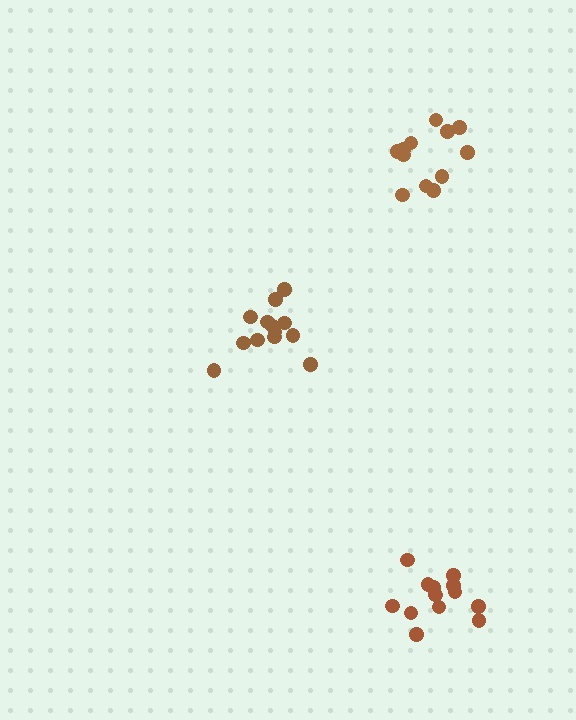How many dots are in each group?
Group 1: 12 dots, Group 2: 13 dots, Group 3: 13 dots (38 total).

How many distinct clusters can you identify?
There are 3 distinct clusters.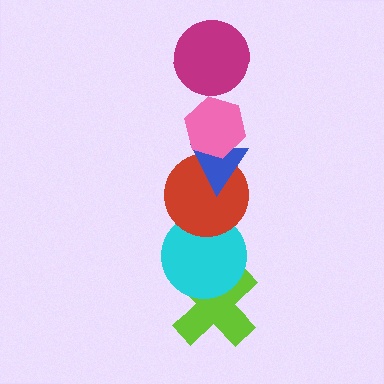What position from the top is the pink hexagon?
The pink hexagon is 2nd from the top.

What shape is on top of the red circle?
The blue triangle is on top of the red circle.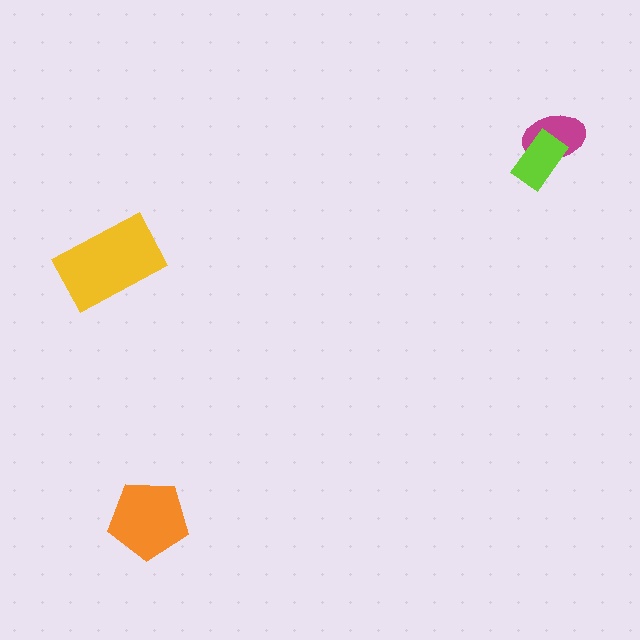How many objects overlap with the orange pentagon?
0 objects overlap with the orange pentagon.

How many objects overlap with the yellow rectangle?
0 objects overlap with the yellow rectangle.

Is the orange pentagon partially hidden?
No, no other shape covers it.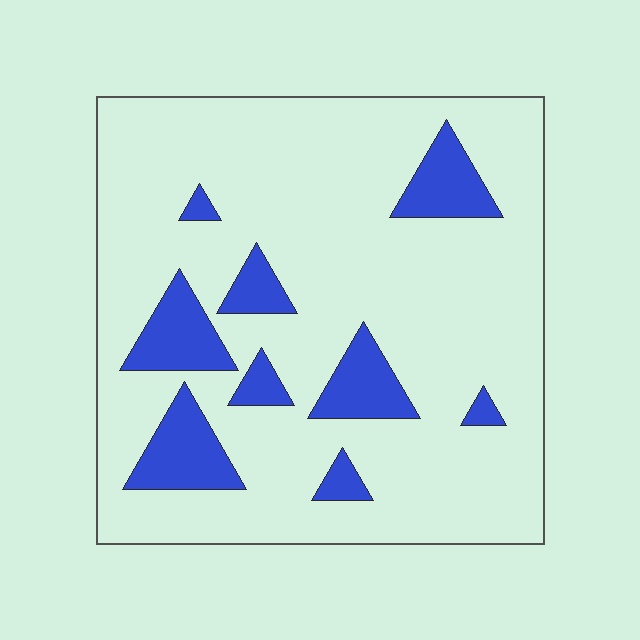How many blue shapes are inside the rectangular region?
9.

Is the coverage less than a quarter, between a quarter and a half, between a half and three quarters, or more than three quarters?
Less than a quarter.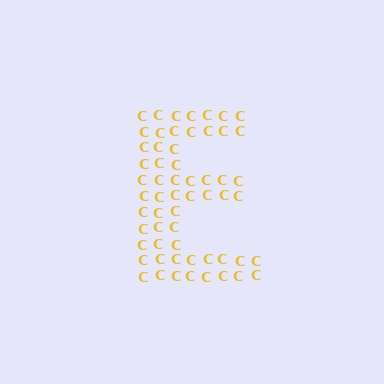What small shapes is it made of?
It is made of small letter C's.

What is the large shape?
The large shape is the letter E.